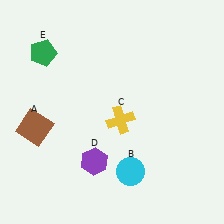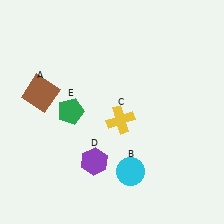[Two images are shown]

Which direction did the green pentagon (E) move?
The green pentagon (E) moved down.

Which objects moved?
The objects that moved are: the brown square (A), the green pentagon (E).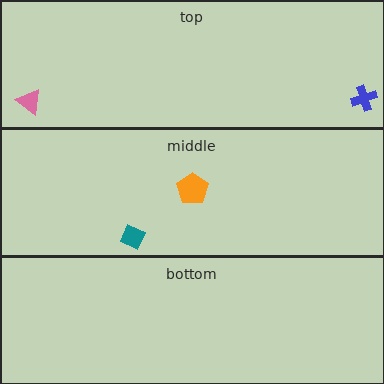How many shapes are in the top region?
2.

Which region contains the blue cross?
The top region.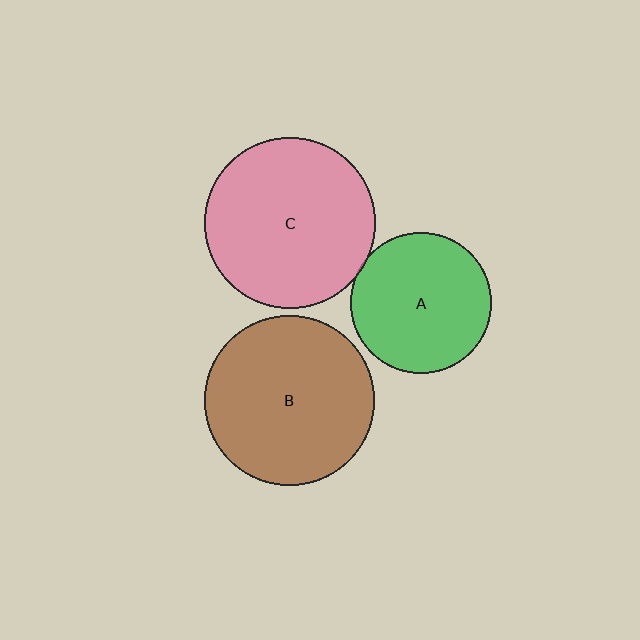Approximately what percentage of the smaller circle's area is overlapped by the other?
Approximately 5%.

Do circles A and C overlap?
Yes.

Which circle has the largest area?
Circle C (pink).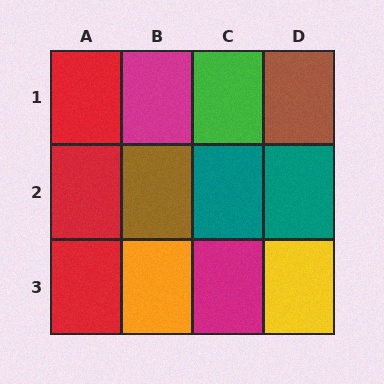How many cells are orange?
1 cell is orange.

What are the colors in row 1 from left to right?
Red, magenta, green, brown.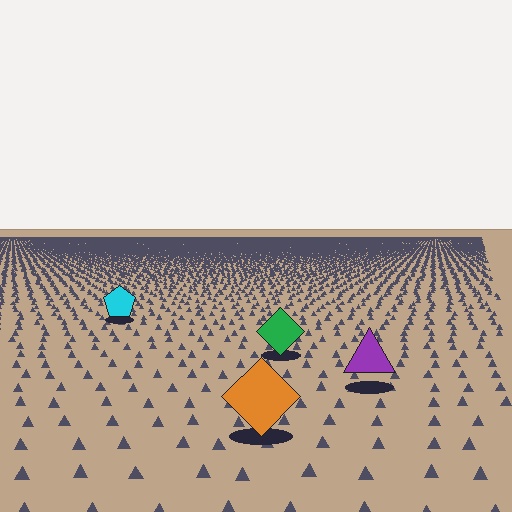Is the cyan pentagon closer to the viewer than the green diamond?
No. The green diamond is closer — you can tell from the texture gradient: the ground texture is coarser near it.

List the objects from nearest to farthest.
From nearest to farthest: the orange diamond, the purple triangle, the green diamond, the cyan pentagon.